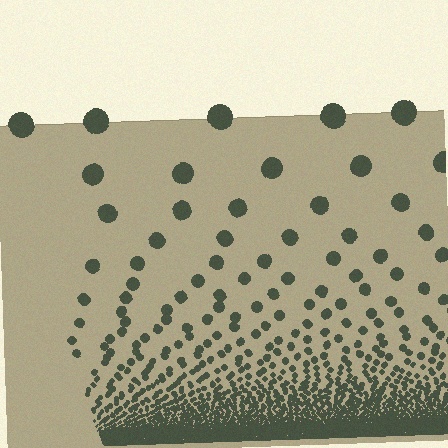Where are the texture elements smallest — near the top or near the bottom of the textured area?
Near the bottom.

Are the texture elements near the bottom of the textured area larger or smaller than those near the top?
Smaller. The gradient is inverted — elements near the bottom are smaller and denser.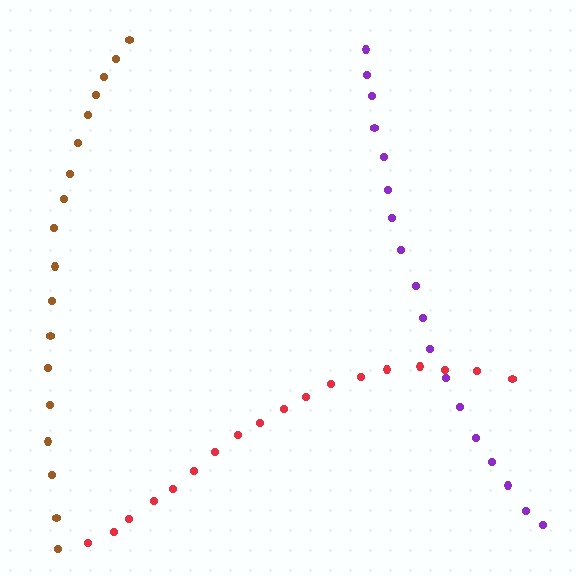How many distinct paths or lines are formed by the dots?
There are 3 distinct paths.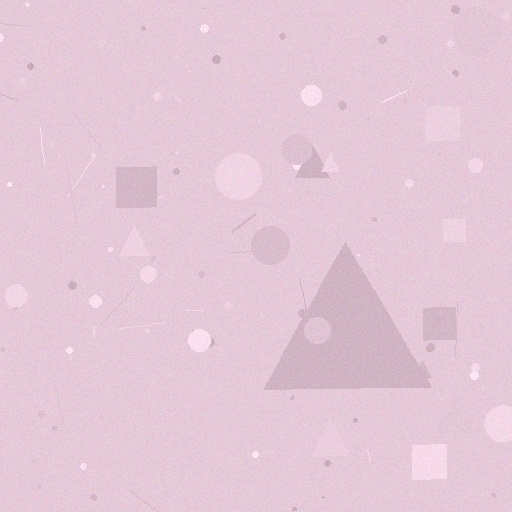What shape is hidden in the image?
A triangle is hidden in the image.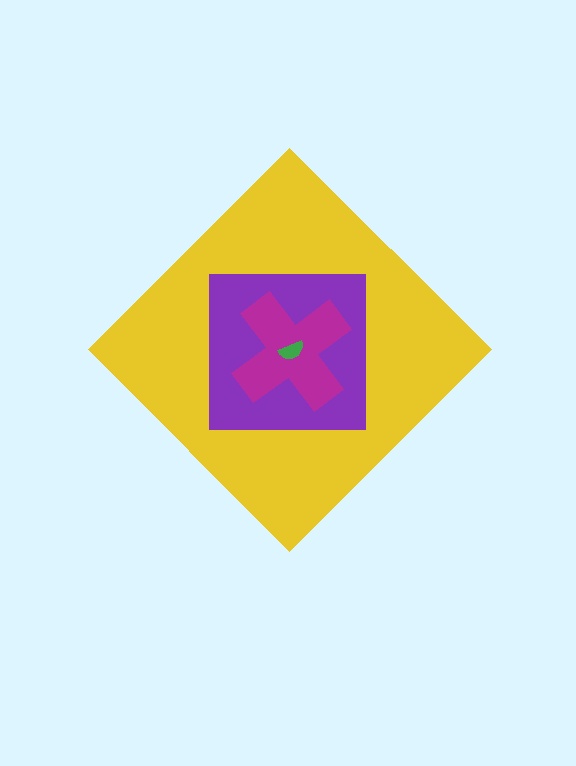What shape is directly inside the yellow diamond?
The purple square.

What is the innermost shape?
The green semicircle.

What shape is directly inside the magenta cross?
The green semicircle.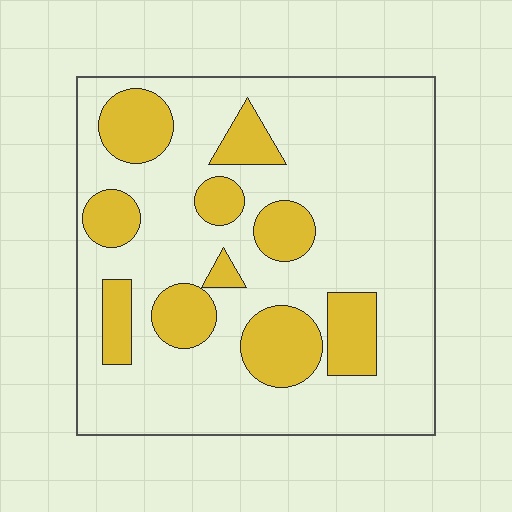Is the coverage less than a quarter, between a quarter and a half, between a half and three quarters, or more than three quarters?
Less than a quarter.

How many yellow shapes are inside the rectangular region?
10.